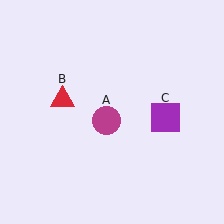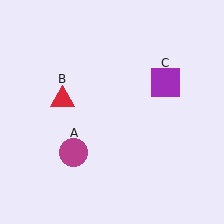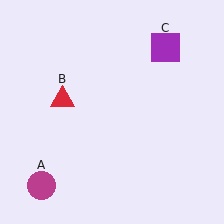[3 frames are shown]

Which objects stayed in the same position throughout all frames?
Red triangle (object B) remained stationary.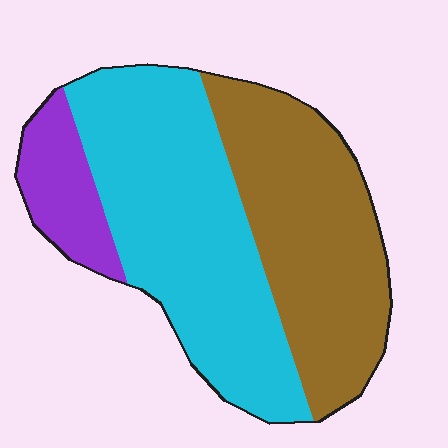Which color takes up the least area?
Purple, at roughly 10%.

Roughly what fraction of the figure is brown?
Brown covers 39% of the figure.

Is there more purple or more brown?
Brown.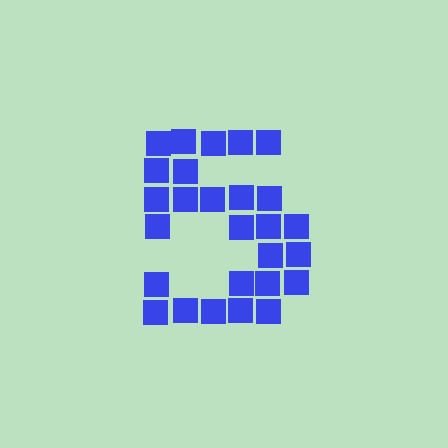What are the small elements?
The small elements are squares.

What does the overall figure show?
The overall figure shows the digit 5.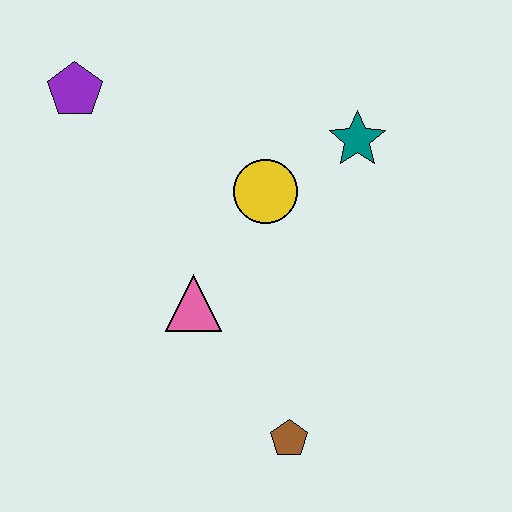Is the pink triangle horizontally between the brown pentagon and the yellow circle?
No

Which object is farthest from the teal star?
The brown pentagon is farthest from the teal star.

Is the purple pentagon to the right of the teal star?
No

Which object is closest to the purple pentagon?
The yellow circle is closest to the purple pentagon.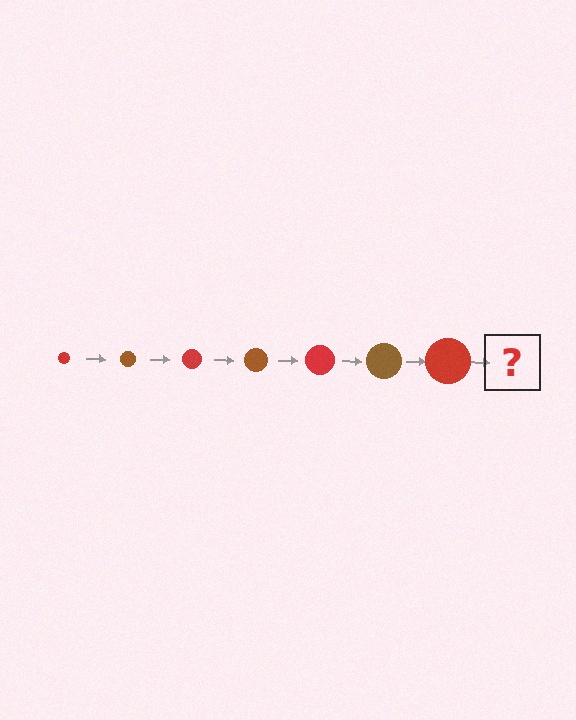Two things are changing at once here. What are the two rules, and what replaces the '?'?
The two rules are that the circle grows larger each step and the color cycles through red and brown. The '?' should be a brown circle, larger than the previous one.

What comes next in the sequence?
The next element should be a brown circle, larger than the previous one.